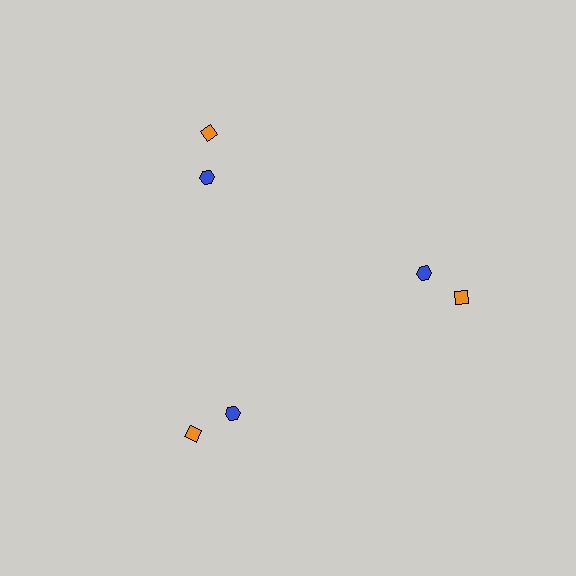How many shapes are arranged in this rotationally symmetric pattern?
There are 6 shapes, arranged in 3 groups of 2.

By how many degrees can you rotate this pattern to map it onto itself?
The pattern maps onto itself every 120 degrees of rotation.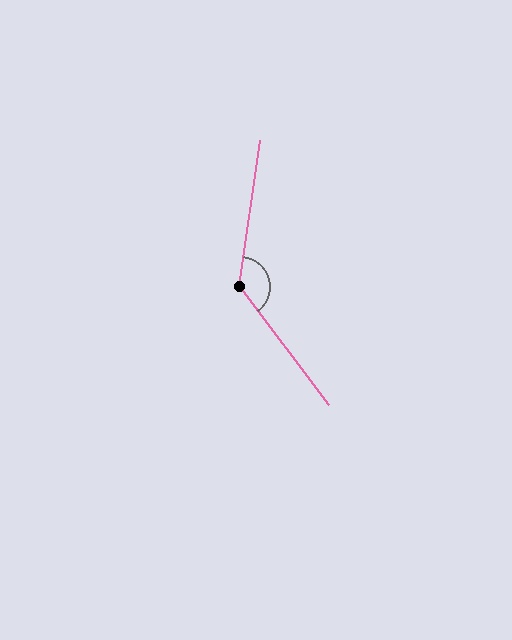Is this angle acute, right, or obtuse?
It is obtuse.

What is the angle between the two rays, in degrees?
Approximately 135 degrees.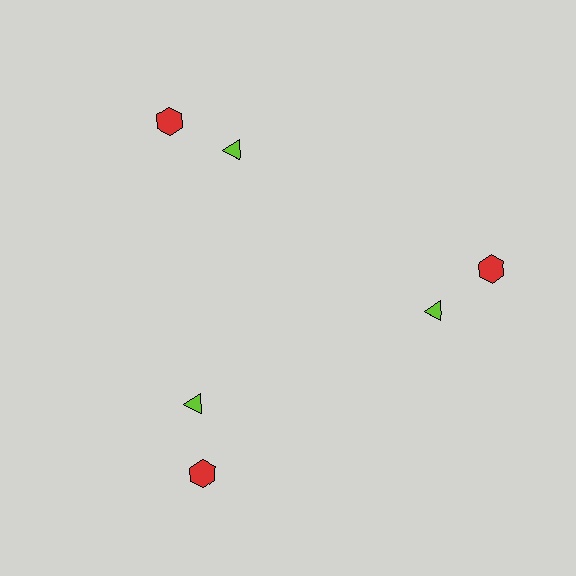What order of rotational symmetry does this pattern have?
This pattern has 3-fold rotational symmetry.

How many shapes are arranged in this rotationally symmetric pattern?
There are 6 shapes, arranged in 3 groups of 2.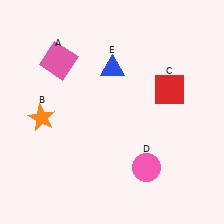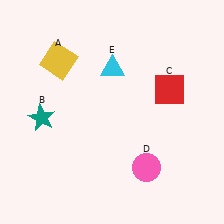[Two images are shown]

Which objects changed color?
A changed from pink to yellow. B changed from orange to teal. E changed from blue to cyan.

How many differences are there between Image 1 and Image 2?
There are 3 differences between the two images.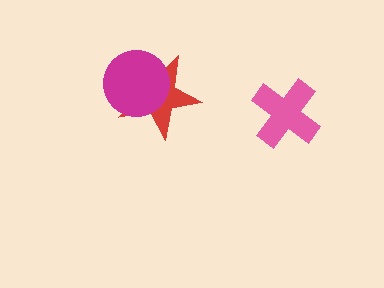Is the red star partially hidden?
Yes, it is partially covered by another shape.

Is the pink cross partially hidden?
No, no other shape covers it.